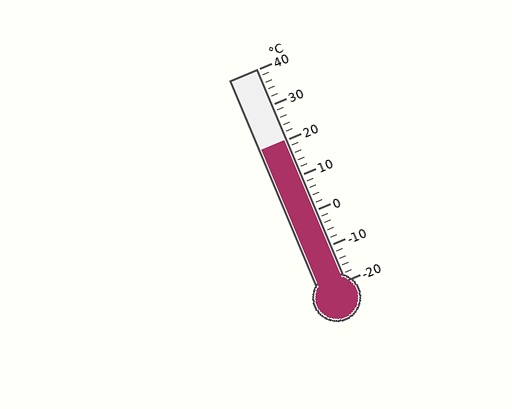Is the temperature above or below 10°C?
The temperature is above 10°C.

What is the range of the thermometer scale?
The thermometer scale ranges from -20°C to 40°C.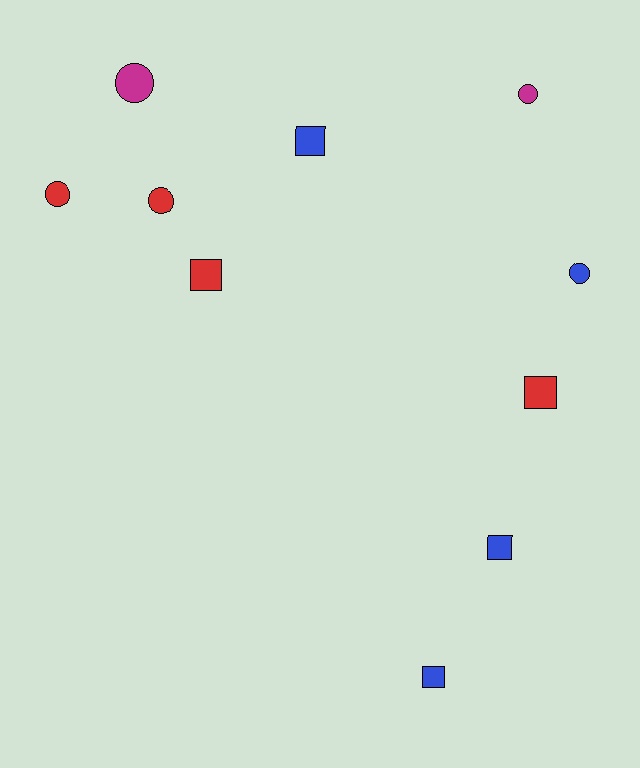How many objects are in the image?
There are 10 objects.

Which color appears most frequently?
Red, with 4 objects.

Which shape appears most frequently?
Square, with 5 objects.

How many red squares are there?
There are 2 red squares.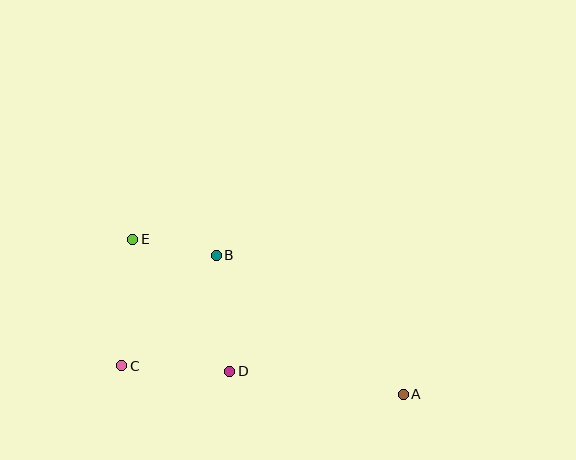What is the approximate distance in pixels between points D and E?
The distance between D and E is approximately 164 pixels.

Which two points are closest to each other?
Points B and E are closest to each other.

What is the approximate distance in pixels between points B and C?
The distance between B and C is approximately 146 pixels.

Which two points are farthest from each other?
Points A and E are farthest from each other.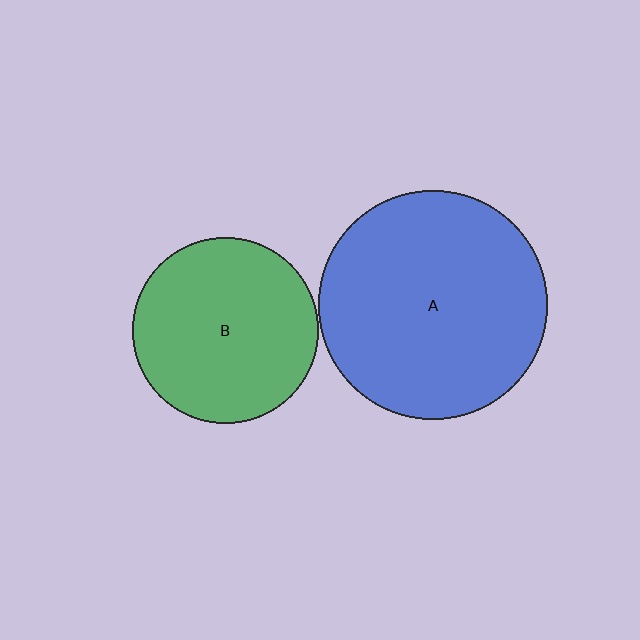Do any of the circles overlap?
No, none of the circles overlap.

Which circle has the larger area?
Circle A (blue).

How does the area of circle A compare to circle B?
Approximately 1.5 times.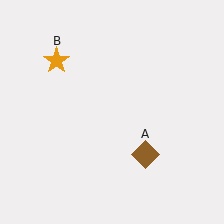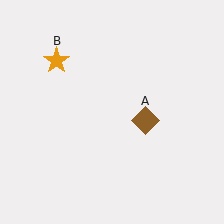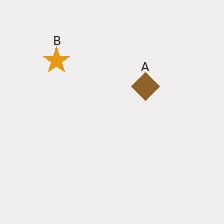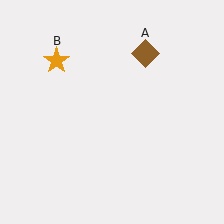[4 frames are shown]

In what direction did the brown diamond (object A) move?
The brown diamond (object A) moved up.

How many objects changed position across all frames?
1 object changed position: brown diamond (object A).